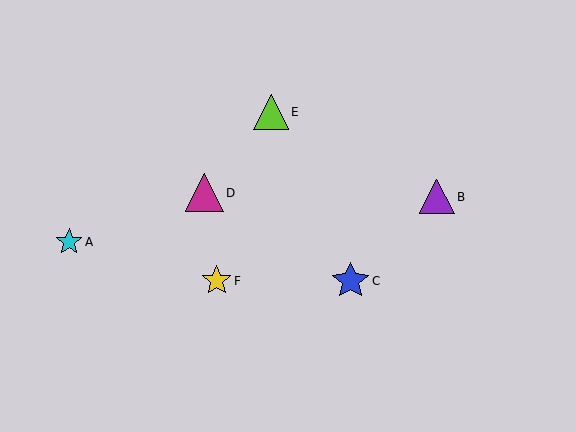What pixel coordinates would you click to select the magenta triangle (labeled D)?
Click at (204, 193) to select the magenta triangle D.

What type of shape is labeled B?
Shape B is a purple triangle.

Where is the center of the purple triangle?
The center of the purple triangle is at (437, 197).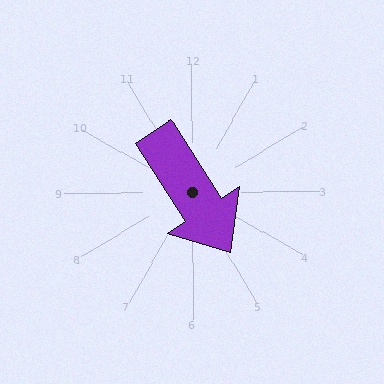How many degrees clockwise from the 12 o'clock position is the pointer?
Approximately 147 degrees.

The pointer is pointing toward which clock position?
Roughly 5 o'clock.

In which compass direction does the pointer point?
Southeast.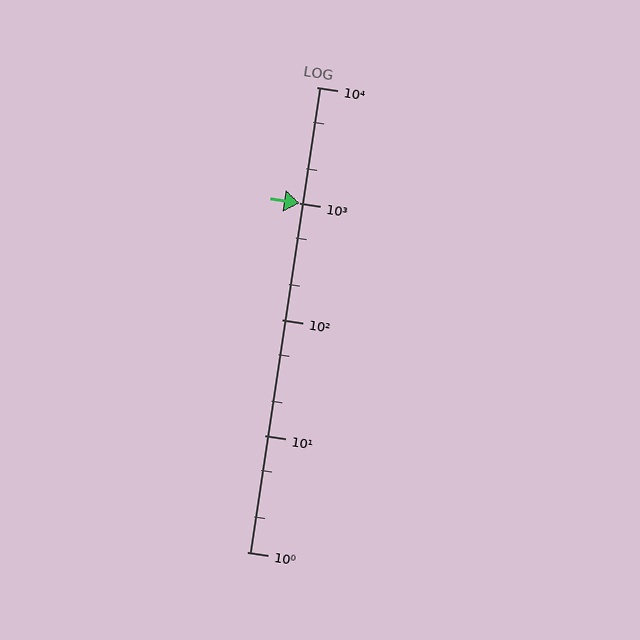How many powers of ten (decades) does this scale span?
The scale spans 4 decades, from 1 to 10000.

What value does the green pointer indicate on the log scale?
The pointer indicates approximately 1000.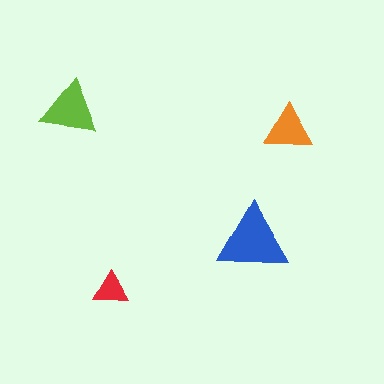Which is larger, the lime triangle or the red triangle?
The lime one.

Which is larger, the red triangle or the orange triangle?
The orange one.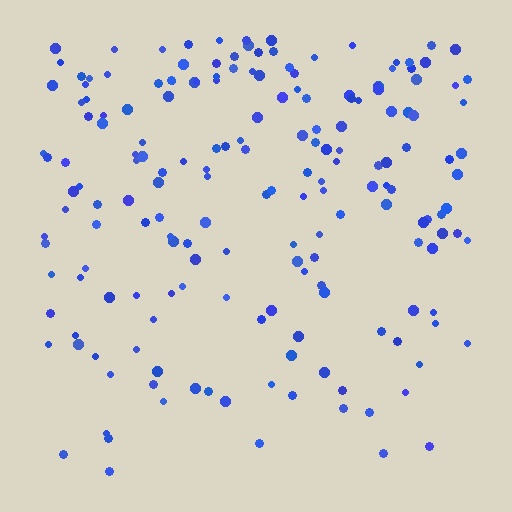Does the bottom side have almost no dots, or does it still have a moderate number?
Still a moderate number, just noticeably fewer than the top.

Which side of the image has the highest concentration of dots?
The top.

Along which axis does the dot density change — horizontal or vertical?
Vertical.